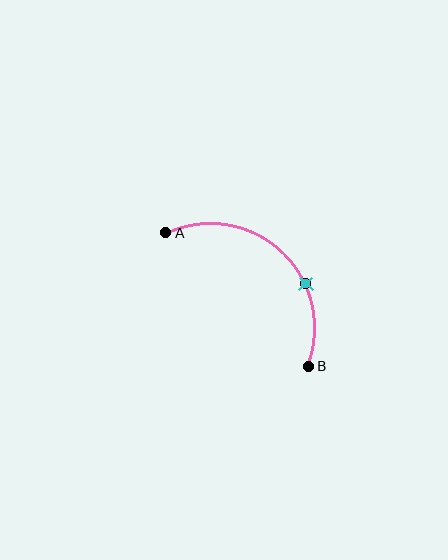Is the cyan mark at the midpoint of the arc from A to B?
No. The cyan mark lies on the arc but is closer to endpoint B. The arc midpoint would be at the point on the curve equidistant along the arc from both A and B.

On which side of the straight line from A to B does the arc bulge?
The arc bulges above and to the right of the straight line connecting A and B.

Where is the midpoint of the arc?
The arc midpoint is the point on the curve farthest from the straight line joining A and B. It sits above and to the right of that line.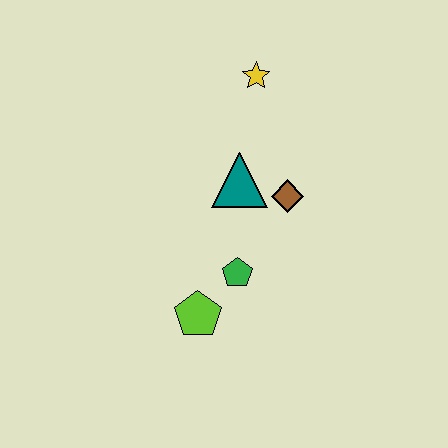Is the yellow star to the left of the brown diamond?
Yes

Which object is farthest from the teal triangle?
The lime pentagon is farthest from the teal triangle.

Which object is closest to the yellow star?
The teal triangle is closest to the yellow star.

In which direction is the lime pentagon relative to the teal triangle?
The lime pentagon is below the teal triangle.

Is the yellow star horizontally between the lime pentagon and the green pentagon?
No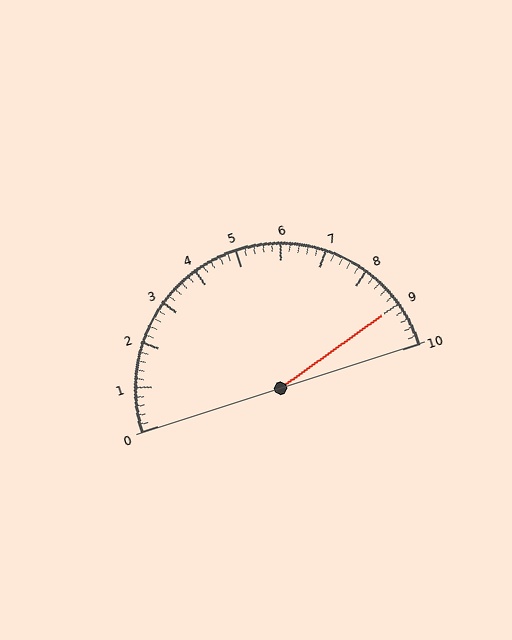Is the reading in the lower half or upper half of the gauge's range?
The reading is in the upper half of the range (0 to 10).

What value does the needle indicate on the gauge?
The needle indicates approximately 9.0.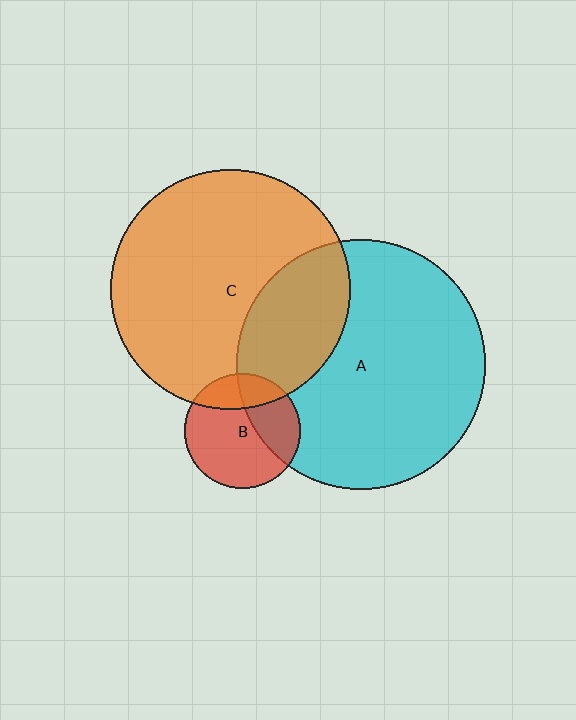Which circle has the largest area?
Circle A (cyan).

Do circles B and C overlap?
Yes.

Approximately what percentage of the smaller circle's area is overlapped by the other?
Approximately 25%.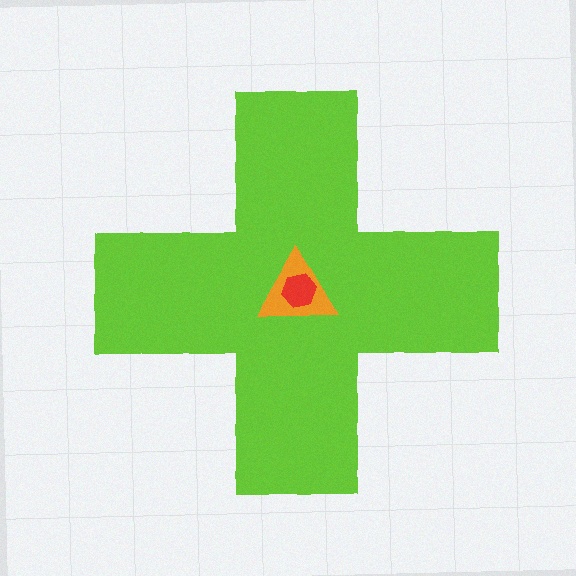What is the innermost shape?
The red hexagon.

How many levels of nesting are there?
3.